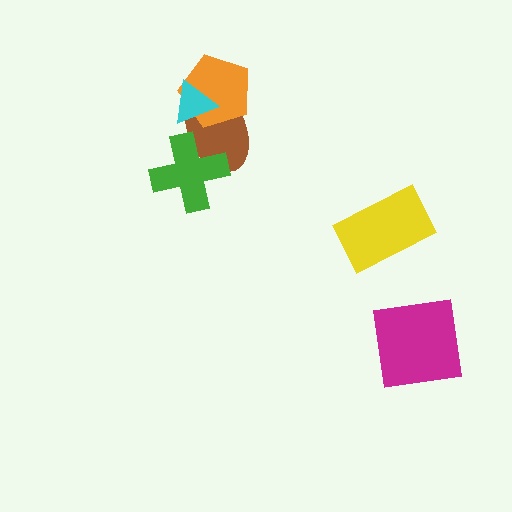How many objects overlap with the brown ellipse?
3 objects overlap with the brown ellipse.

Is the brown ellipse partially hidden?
Yes, it is partially covered by another shape.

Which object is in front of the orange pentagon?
The cyan triangle is in front of the orange pentagon.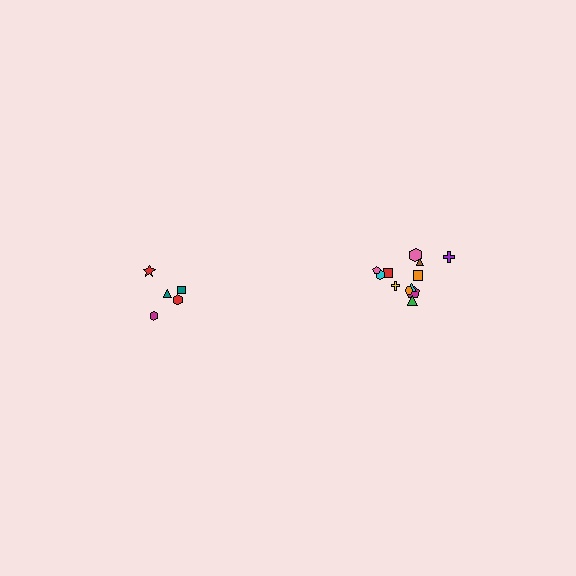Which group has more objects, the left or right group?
The right group.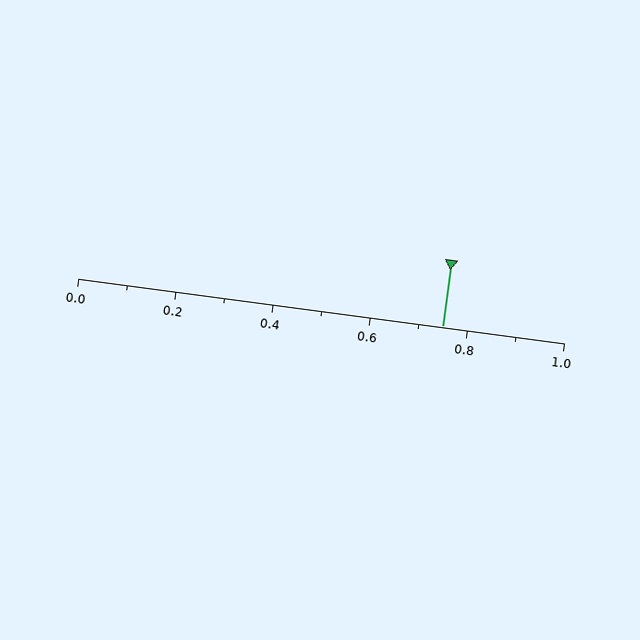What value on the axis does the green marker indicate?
The marker indicates approximately 0.75.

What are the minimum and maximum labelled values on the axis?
The axis runs from 0.0 to 1.0.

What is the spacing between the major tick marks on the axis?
The major ticks are spaced 0.2 apart.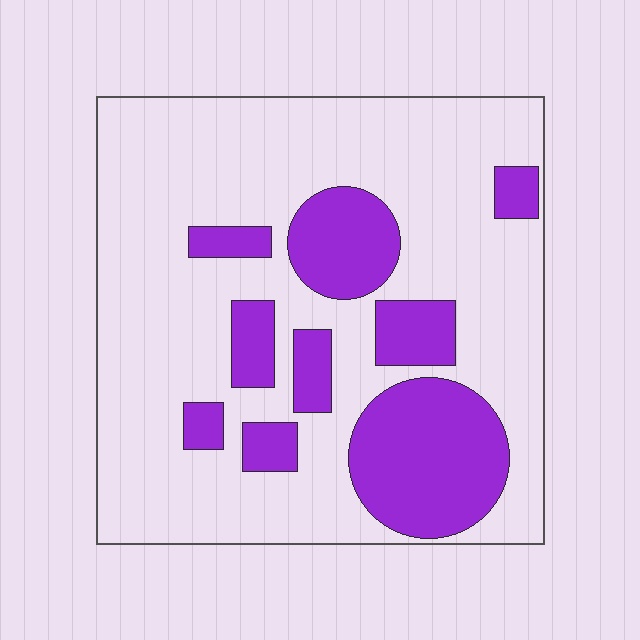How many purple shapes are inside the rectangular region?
9.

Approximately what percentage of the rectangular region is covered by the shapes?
Approximately 25%.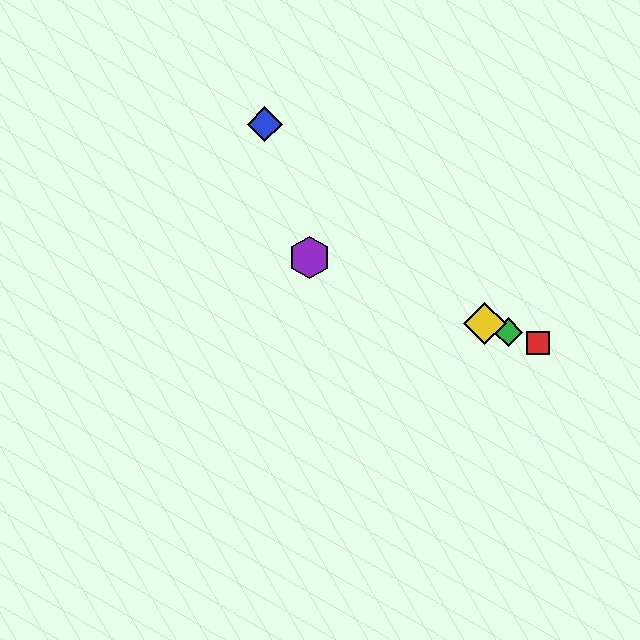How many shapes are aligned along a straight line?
4 shapes (the red square, the green diamond, the yellow diamond, the purple hexagon) are aligned along a straight line.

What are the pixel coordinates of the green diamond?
The green diamond is at (508, 332).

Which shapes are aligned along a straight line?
The red square, the green diamond, the yellow diamond, the purple hexagon are aligned along a straight line.